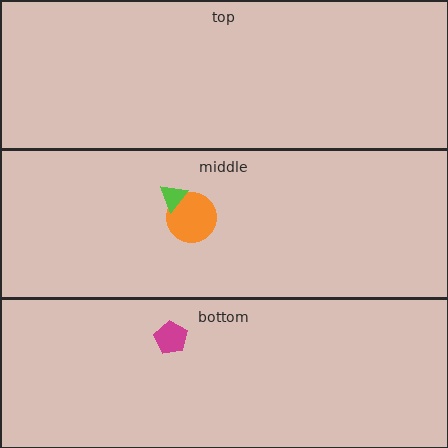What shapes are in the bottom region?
The magenta pentagon.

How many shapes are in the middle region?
2.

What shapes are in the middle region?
The orange circle, the lime triangle.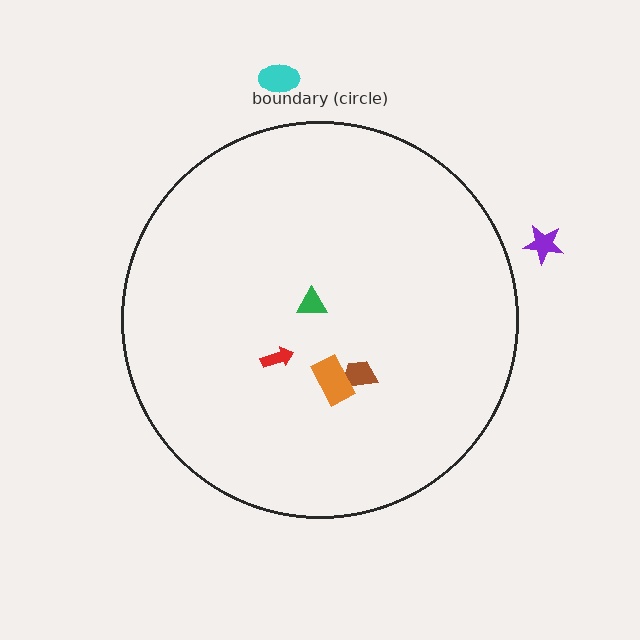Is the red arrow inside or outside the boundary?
Inside.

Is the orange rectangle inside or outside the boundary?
Inside.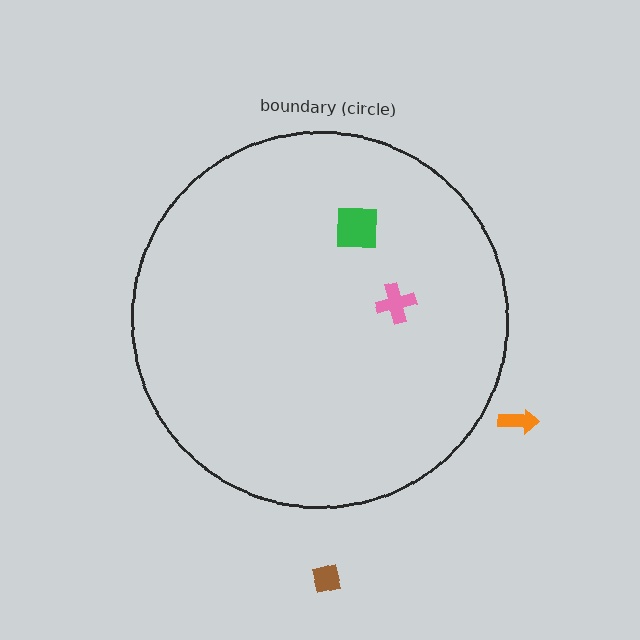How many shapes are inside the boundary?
2 inside, 2 outside.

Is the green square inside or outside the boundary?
Inside.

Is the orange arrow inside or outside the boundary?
Outside.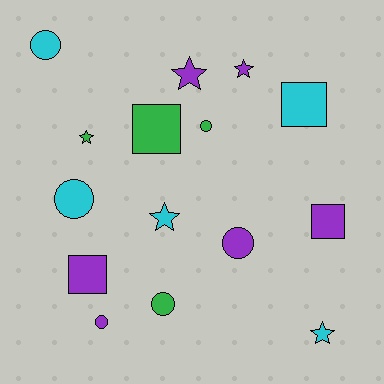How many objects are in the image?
There are 15 objects.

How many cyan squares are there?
There is 1 cyan square.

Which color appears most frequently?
Purple, with 6 objects.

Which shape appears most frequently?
Circle, with 6 objects.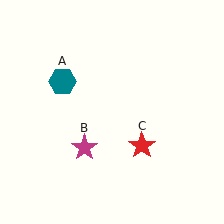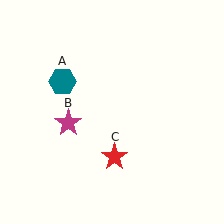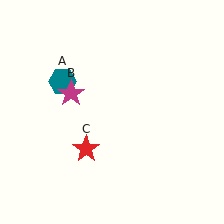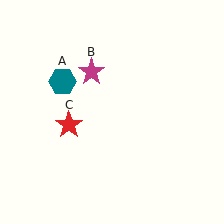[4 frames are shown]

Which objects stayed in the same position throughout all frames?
Teal hexagon (object A) remained stationary.